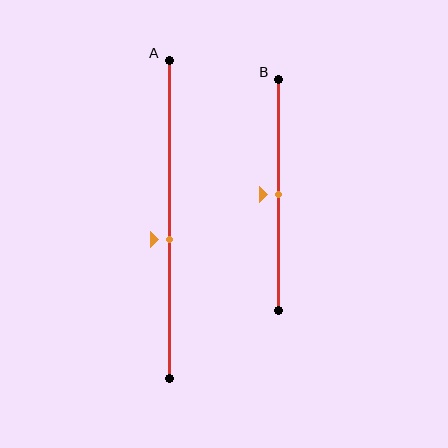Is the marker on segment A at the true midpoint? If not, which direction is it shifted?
No, the marker on segment A is shifted downward by about 6% of the segment length.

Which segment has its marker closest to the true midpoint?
Segment B has its marker closest to the true midpoint.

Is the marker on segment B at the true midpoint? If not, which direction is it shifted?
Yes, the marker on segment B is at the true midpoint.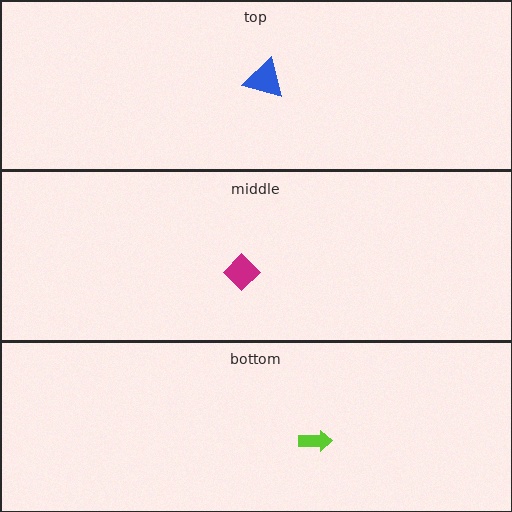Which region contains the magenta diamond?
The middle region.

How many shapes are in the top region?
1.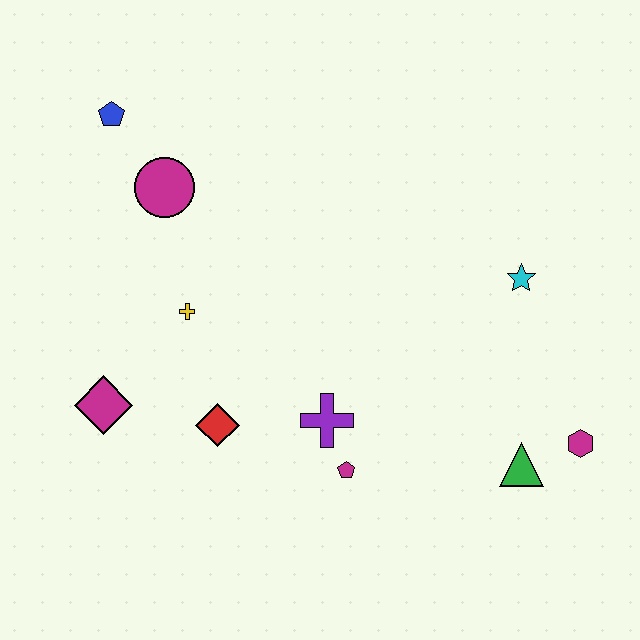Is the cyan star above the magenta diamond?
Yes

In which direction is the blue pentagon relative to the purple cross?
The blue pentagon is above the purple cross.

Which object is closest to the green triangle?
The magenta hexagon is closest to the green triangle.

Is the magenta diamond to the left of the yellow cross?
Yes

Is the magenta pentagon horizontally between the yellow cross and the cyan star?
Yes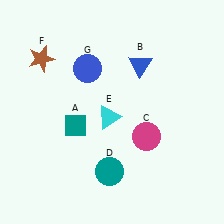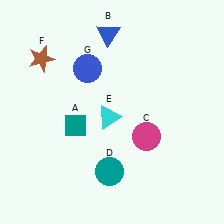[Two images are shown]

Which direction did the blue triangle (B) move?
The blue triangle (B) moved left.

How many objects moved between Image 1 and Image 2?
1 object moved between the two images.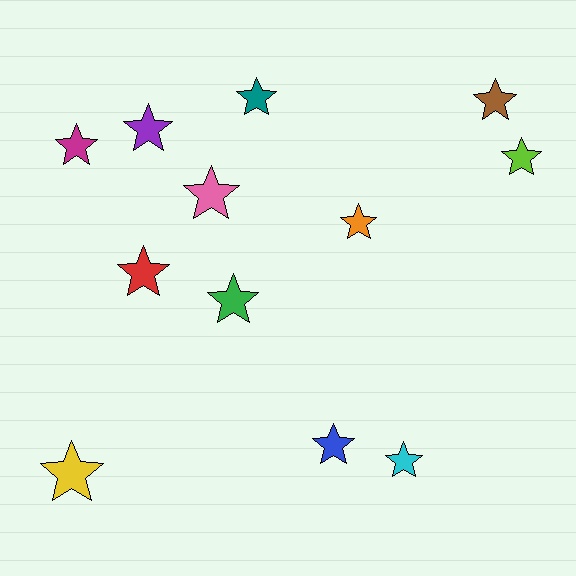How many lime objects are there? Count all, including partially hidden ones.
There is 1 lime object.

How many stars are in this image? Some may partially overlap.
There are 12 stars.